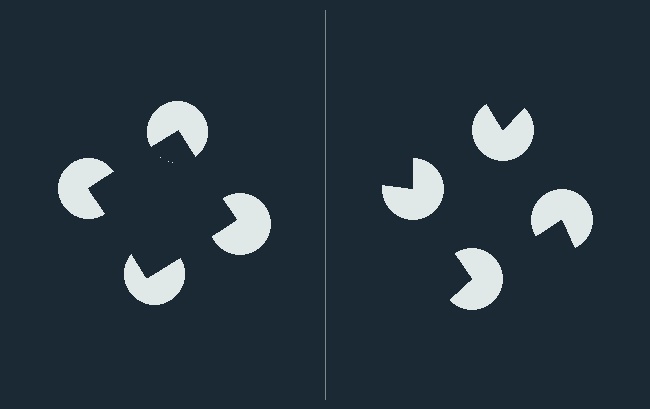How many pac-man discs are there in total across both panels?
8 — 4 on each side.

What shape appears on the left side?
An illusory square.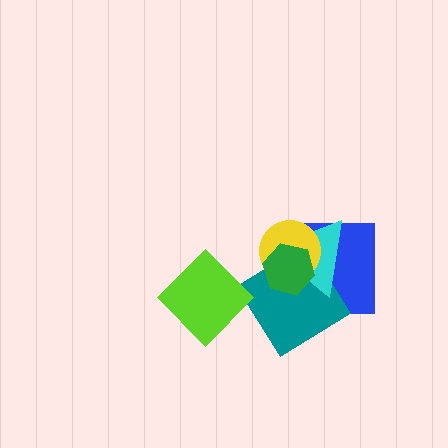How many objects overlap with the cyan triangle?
4 objects overlap with the cyan triangle.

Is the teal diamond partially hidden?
Yes, it is partially covered by another shape.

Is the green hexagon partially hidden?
No, no other shape covers it.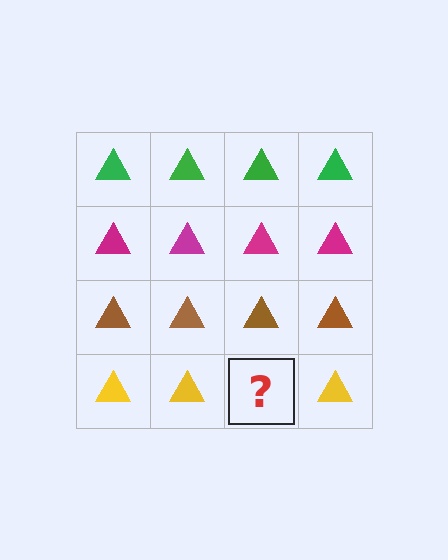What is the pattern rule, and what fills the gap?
The rule is that each row has a consistent color. The gap should be filled with a yellow triangle.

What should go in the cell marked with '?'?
The missing cell should contain a yellow triangle.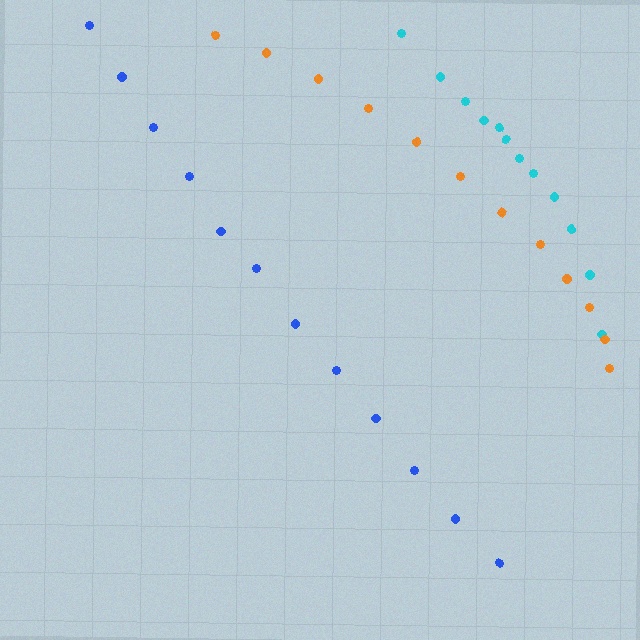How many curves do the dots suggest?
There are 3 distinct paths.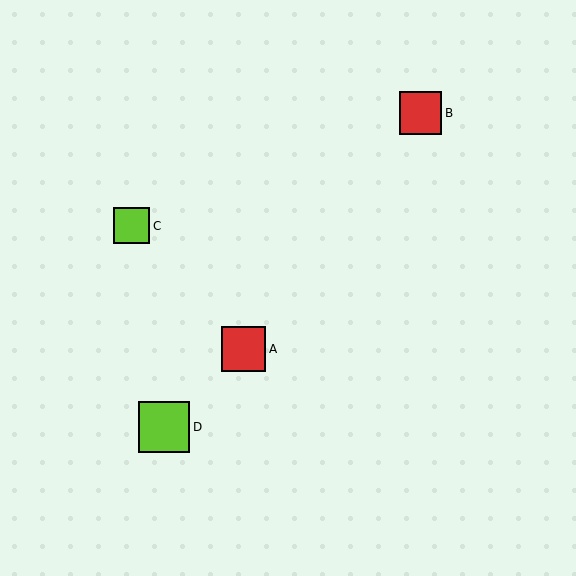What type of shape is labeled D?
Shape D is a lime square.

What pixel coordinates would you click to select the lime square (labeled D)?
Click at (164, 427) to select the lime square D.